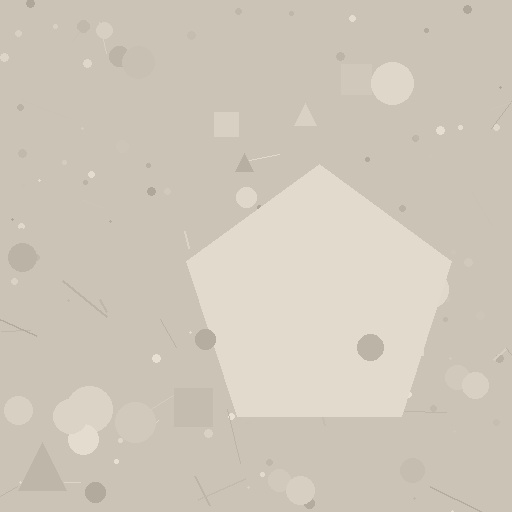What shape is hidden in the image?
A pentagon is hidden in the image.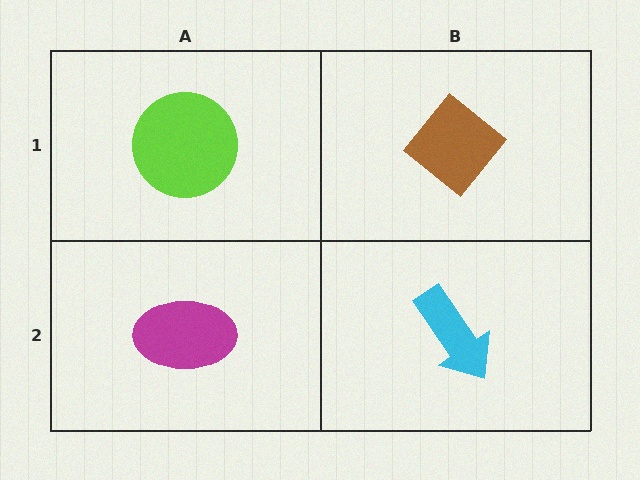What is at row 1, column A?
A lime circle.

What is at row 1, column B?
A brown diamond.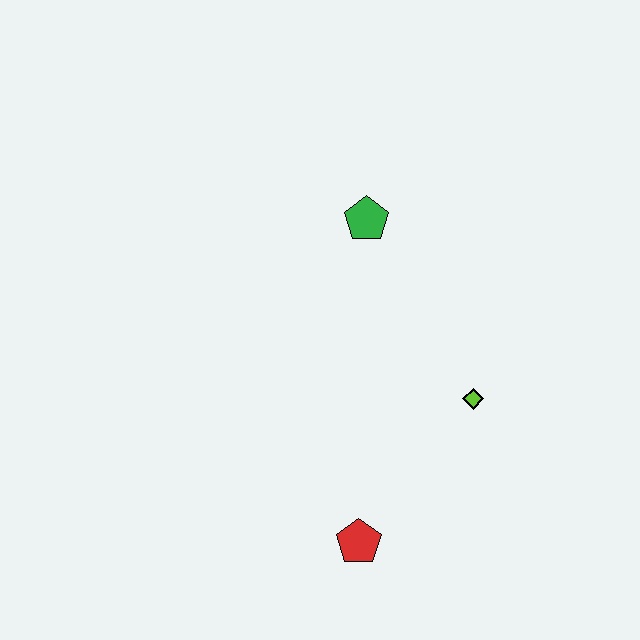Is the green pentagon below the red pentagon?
No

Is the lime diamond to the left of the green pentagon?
No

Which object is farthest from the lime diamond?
The green pentagon is farthest from the lime diamond.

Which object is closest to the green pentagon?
The lime diamond is closest to the green pentagon.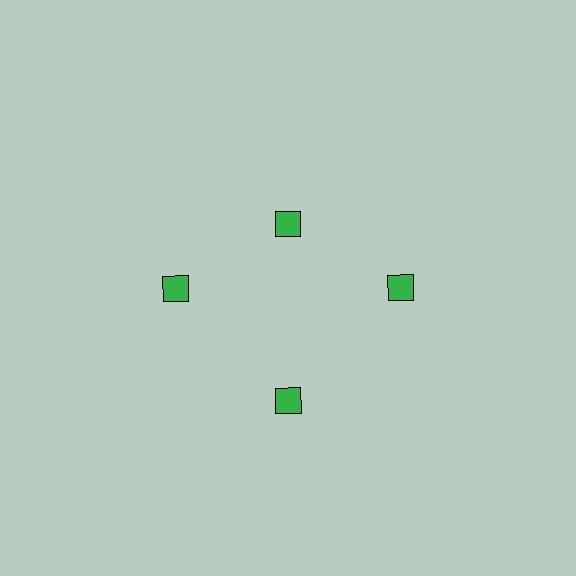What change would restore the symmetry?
The symmetry would be restored by moving it outward, back onto the ring so that all 4 diamonds sit at equal angles and equal distance from the center.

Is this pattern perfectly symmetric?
No. The 4 green diamonds are arranged in a ring, but one element near the 12 o'clock position is pulled inward toward the center, breaking the 4-fold rotational symmetry.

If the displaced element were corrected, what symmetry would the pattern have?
It would have 4-fold rotational symmetry — the pattern would map onto itself every 90 degrees.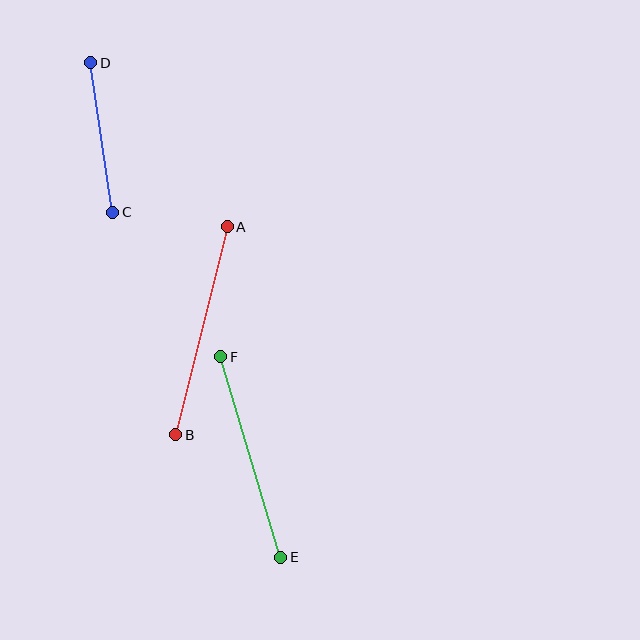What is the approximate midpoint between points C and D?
The midpoint is at approximately (102, 138) pixels.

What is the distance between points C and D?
The distance is approximately 151 pixels.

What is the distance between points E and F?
The distance is approximately 209 pixels.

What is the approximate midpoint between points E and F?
The midpoint is at approximately (251, 457) pixels.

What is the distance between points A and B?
The distance is approximately 214 pixels.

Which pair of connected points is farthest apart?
Points A and B are farthest apart.